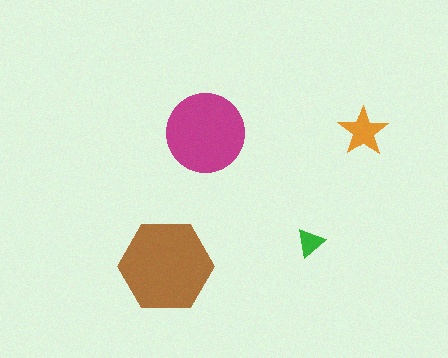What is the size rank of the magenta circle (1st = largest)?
2nd.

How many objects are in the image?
There are 4 objects in the image.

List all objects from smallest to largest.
The green triangle, the orange star, the magenta circle, the brown hexagon.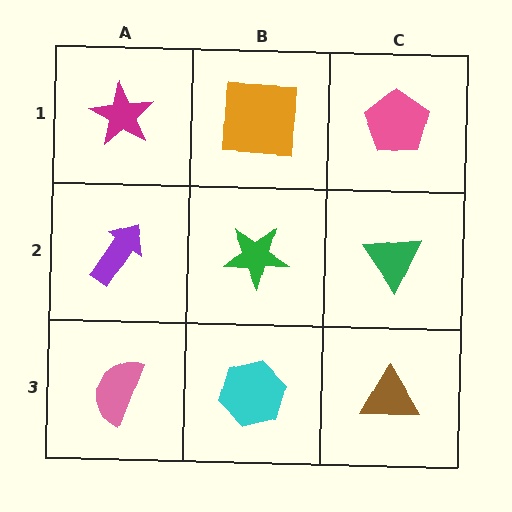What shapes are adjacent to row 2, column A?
A magenta star (row 1, column A), a pink semicircle (row 3, column A), a green star (row 2, column B).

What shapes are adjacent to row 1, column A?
A purple arrow (row 2, column A), an orange square (row 1, column B).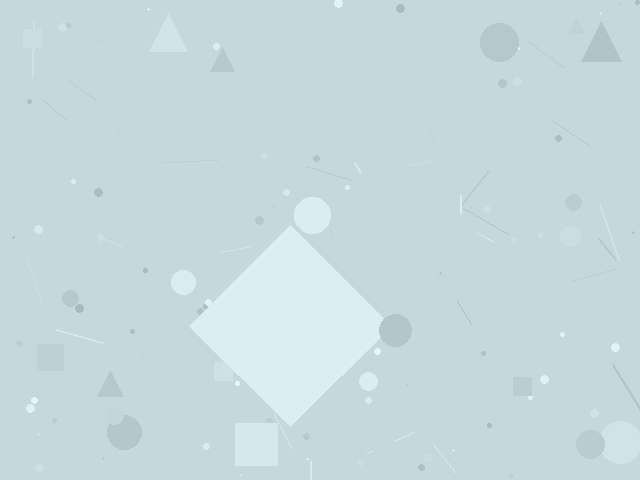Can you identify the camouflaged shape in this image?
The camouflaged shape is a diamond.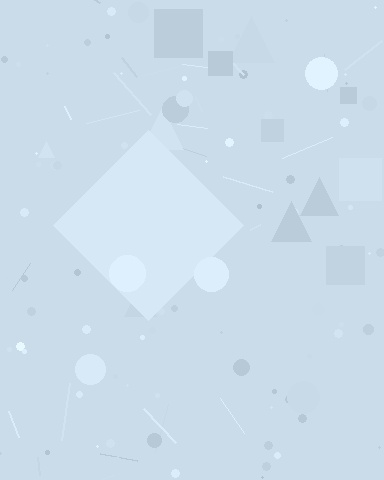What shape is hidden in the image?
A diamond is hidden in the image.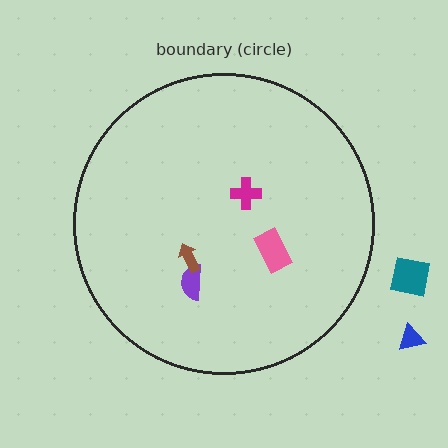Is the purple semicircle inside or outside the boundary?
Inside.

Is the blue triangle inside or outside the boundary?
Outside.